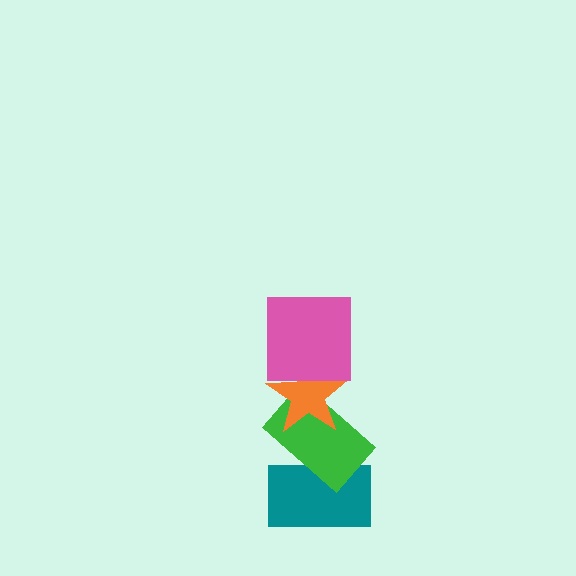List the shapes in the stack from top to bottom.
From top to bottom: the pink square, the orange star, the green rectangle, the teal rectangle.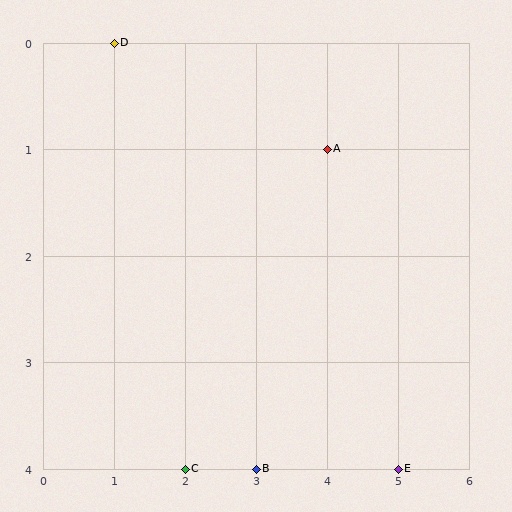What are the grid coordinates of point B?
Point B is at grid coordinates (3, 4).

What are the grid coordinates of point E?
Point E is at grid coordinates (5, 4).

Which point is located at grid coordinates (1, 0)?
Point D is at (1, 0).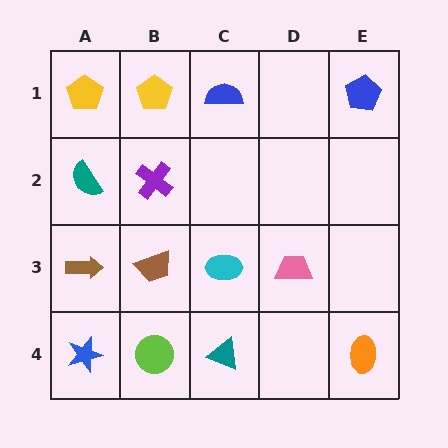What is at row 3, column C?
A cyan ellipse.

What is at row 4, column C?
A teal triangle.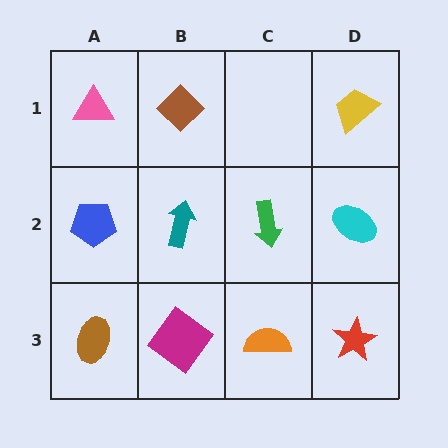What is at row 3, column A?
A brown ellipse.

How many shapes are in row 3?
4 shapes.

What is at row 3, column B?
A magenta diamond.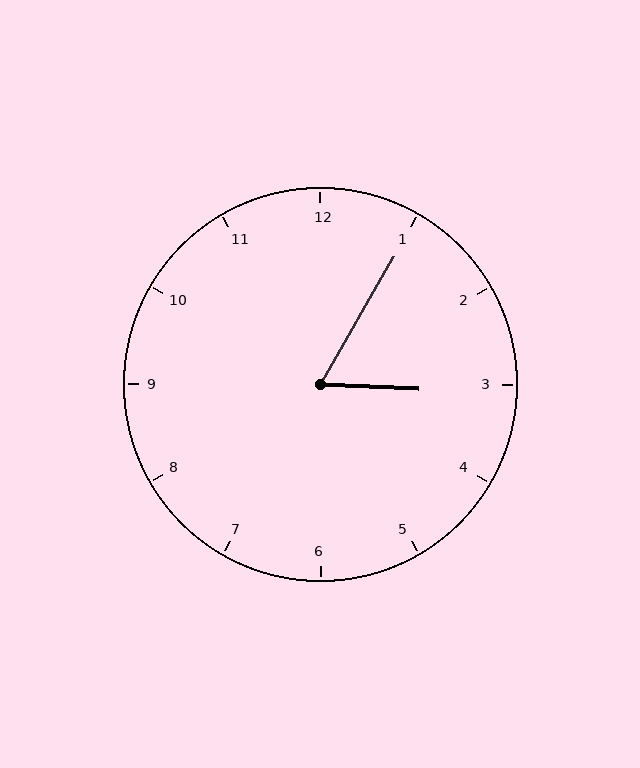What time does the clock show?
3:05.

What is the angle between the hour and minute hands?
Approximately 62 degrees.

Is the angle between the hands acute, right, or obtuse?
It is acute.